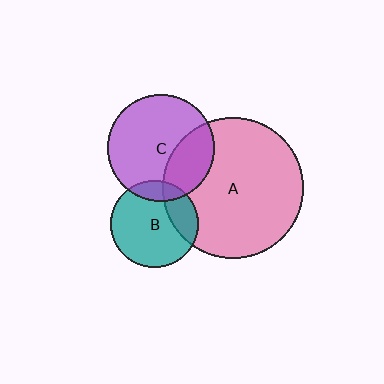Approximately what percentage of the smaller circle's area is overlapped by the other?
Approximately 30%.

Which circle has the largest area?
Circle A (pink).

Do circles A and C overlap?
Yes.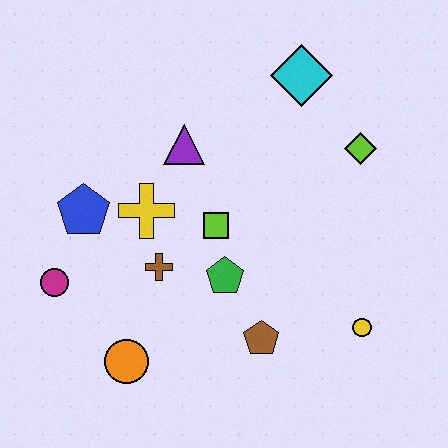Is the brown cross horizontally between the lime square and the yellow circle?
No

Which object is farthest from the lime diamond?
The magenta circle is farthest from the lime diamond.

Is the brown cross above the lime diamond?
No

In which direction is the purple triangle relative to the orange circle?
The purple triangle is above the orange circle.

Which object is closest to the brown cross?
The yellow cross is closest to the brown cross.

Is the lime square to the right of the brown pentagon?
No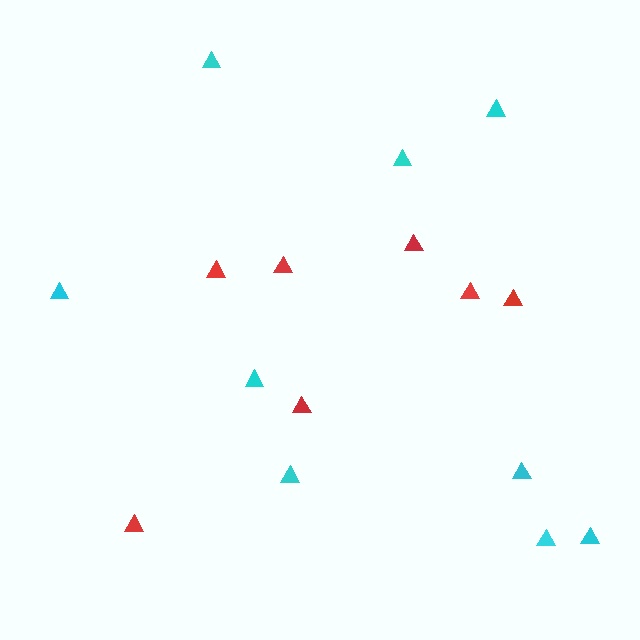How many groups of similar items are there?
There are 2 groups: one group of cyan triangles (9) and one group of red triangles (7).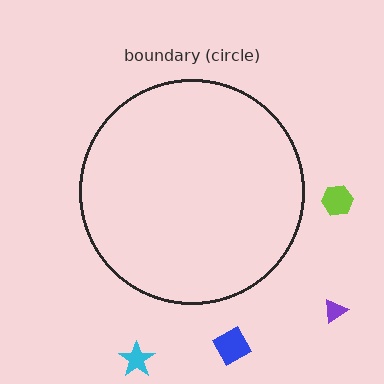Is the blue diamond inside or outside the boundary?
Outside.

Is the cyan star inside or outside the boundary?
Outside.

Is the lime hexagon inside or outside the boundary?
Outside.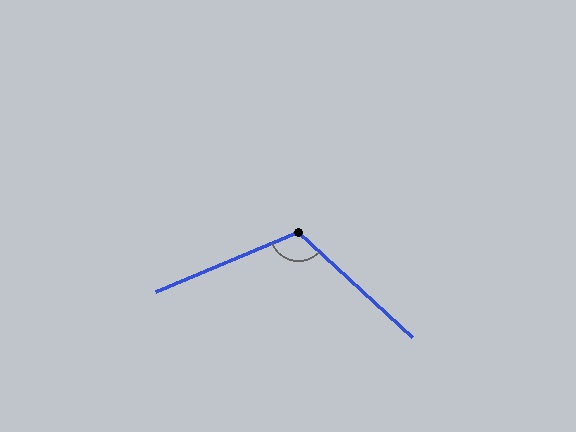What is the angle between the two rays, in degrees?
Approximately 115 degrees.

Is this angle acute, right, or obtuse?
It is obtuse.